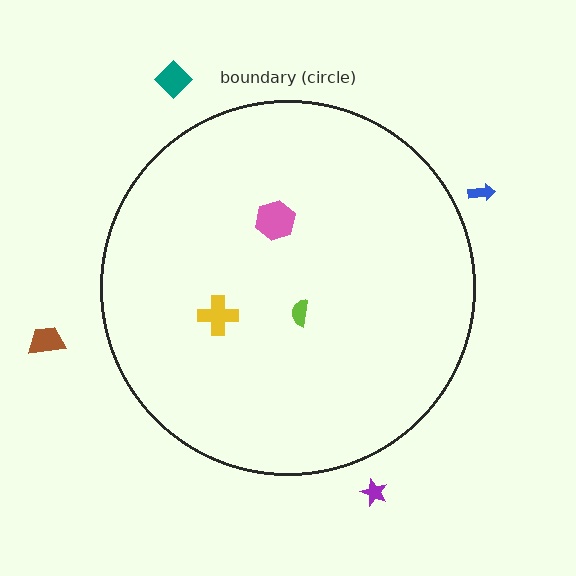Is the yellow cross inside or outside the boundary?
Inside.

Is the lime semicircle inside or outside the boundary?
Inside.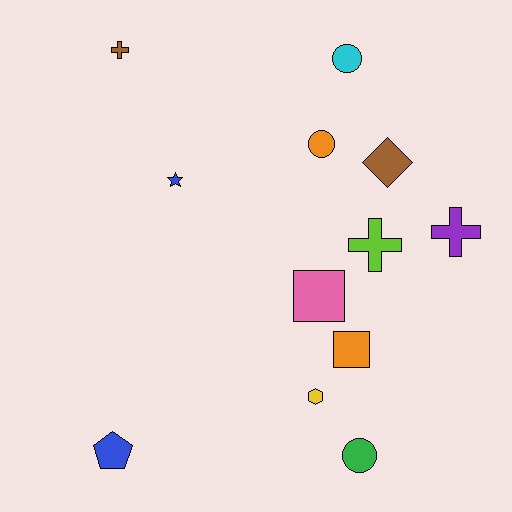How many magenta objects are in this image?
There are no magenta objects.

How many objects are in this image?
There are 12 objects.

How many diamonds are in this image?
There is 1 diamond.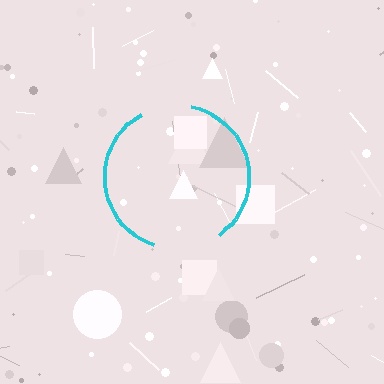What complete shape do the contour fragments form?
The contour fragments form a circle.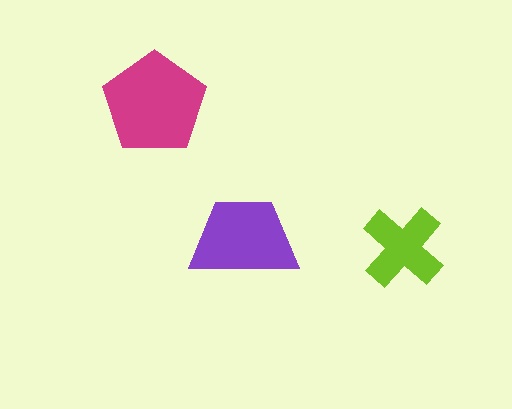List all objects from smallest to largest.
The lime cross, the purple trapezoid, the magenta pentagon.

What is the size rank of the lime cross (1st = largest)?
3rd.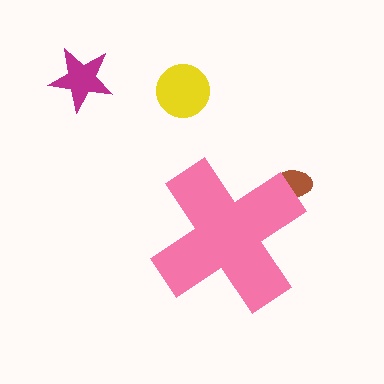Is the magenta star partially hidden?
No, the magenta star is fully visible.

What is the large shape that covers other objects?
A pink cross.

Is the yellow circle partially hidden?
No, the yellow circle is fully visible.